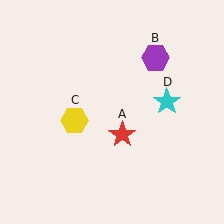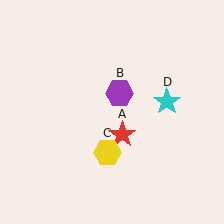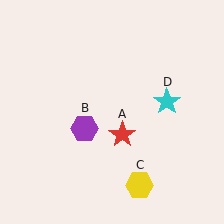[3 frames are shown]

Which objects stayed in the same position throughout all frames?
Red star (object A) and cyan star (object D) remained stationary.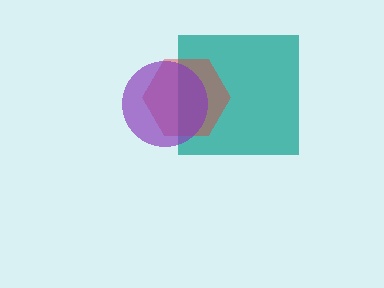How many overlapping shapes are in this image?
There are 3 overlapping shapes in the image.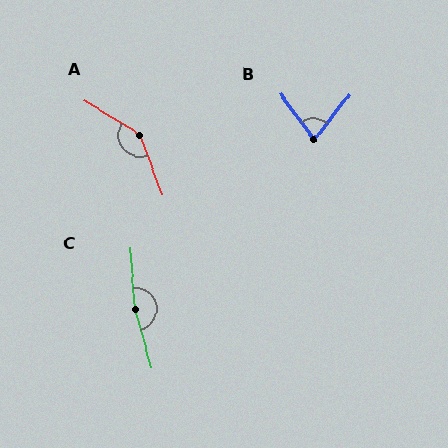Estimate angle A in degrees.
Approximately 142 degrees.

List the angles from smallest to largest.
B (74°), A (142°), C (168°).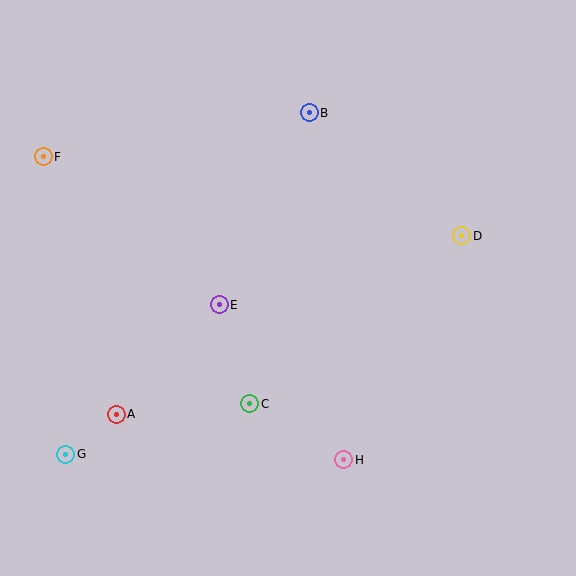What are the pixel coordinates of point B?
Point B is at (309, 113).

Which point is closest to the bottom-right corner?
Point H is closest to the bottom-right corner.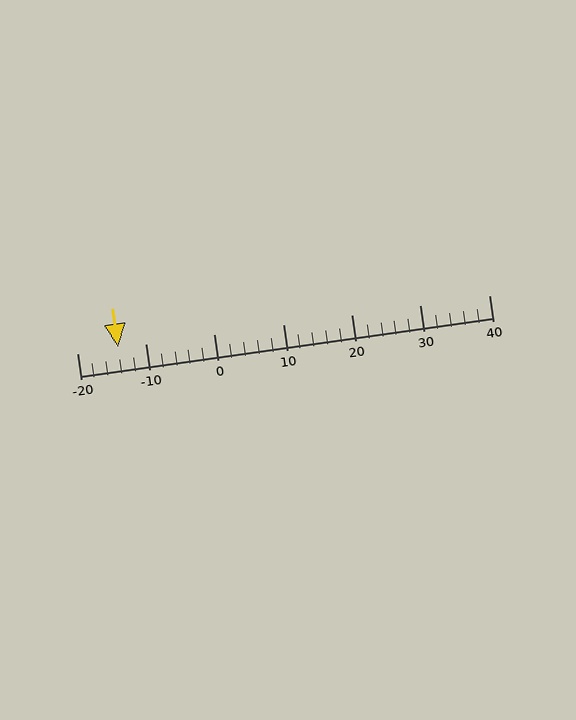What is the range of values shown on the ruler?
The ruler shows values from -20 to 40.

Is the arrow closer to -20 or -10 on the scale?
The arrow is closer to -10.